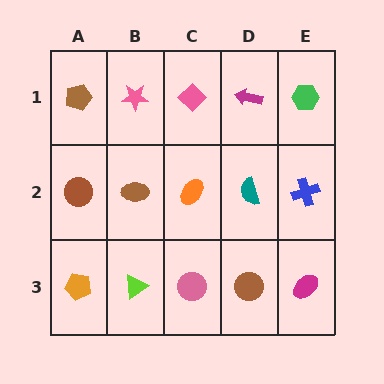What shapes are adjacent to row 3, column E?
A blue cross (row 2, column E), a brown circle (row 3, column D).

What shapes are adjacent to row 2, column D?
A magenta arrow (row 1, column D), a brown circle (row 3, column D), an orange ellipse (row 2, column C), a blue cross (row 2, column E).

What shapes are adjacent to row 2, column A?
A brown pentagon (row 1, column A), an orange pentagon (row 3, column A), a brown ellipse (row 2, column B).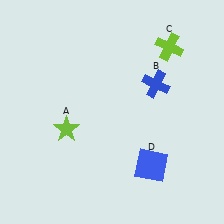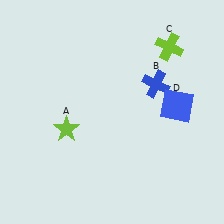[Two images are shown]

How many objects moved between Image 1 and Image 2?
1 object moved between the two images.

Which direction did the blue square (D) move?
The blue square (D) moved up.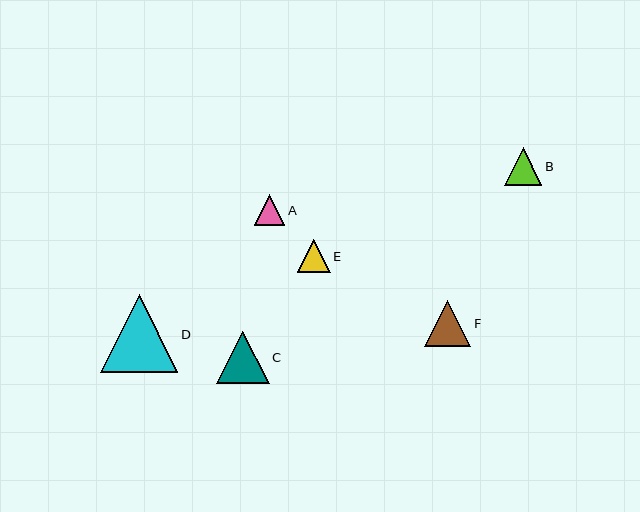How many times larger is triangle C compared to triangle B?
Triangle C is approximately 1.4 times the size of triangle B.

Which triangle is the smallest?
Triangle A is the smallest with a size of approximately 31 pixels.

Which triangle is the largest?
Triangle D is the largest with a size of approximately 77 pixels.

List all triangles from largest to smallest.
From largest to smallest: D, C, F, B, E, A.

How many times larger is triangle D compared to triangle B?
Triangle D is approximately 2.0 times the size of triangle B.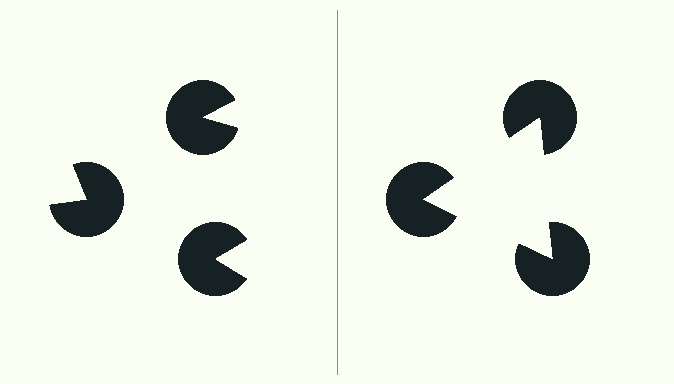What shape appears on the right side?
An illusory triangle.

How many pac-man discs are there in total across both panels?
6 — 3 on each side.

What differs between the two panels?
The pac-man discs are positioned identically on both sides; only the wedge orientations differ. On the right they align to a triangle; on the left they are misaligned.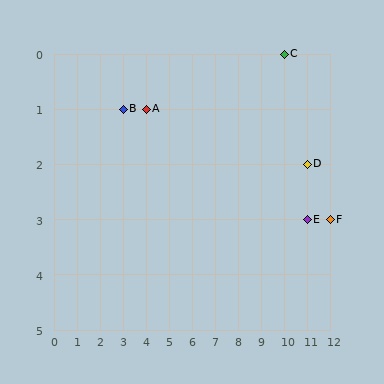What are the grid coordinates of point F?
Point F is at grid coordinates (12, 3).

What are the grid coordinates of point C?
Point C is at grid coordinates (10, 0).